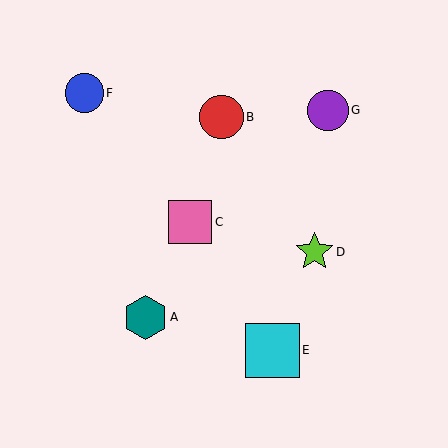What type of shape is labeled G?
Shape G is a purple circle.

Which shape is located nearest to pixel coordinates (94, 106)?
The blue circle (labeled F) at (84, 93) is nearest to that location.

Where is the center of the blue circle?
The center of the blue circle is at (84, 93).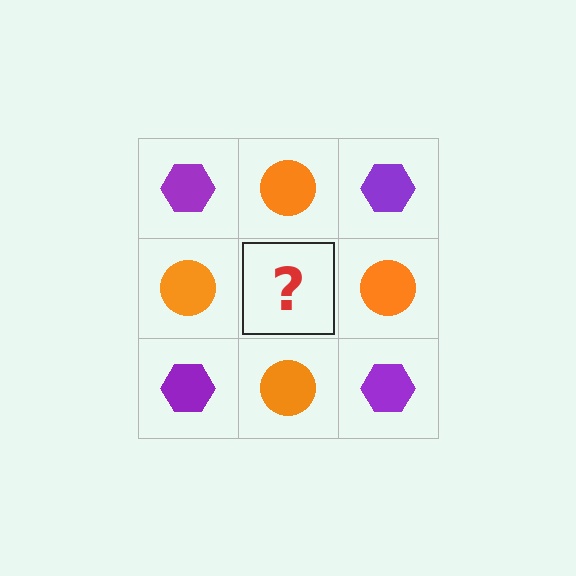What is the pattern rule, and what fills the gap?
The rule is that it alternates purple hexagon and orange circle in a checkerboard pattern. The gap should be filled with a purple hexagon.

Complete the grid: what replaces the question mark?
The question mark should be replaced with a purple hexagon.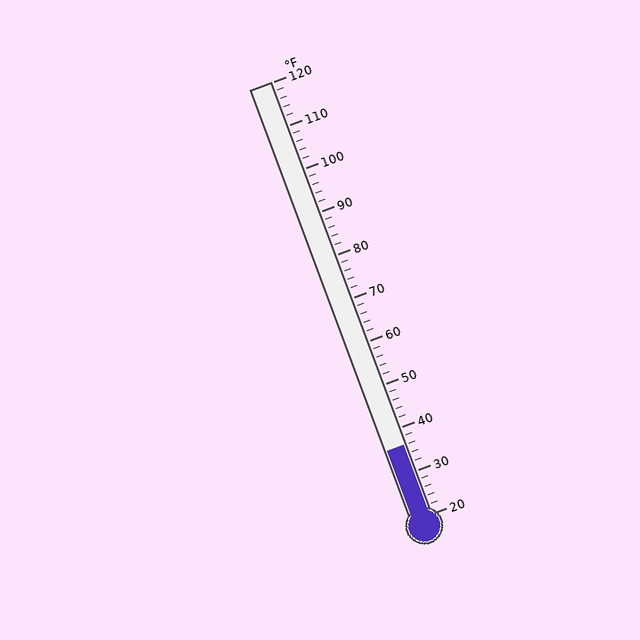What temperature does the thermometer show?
The thermometer shows approximately 36°F.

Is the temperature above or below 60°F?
The temperature is below 60°F.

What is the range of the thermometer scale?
The thermometer scale ranges from 20°F to 120°F.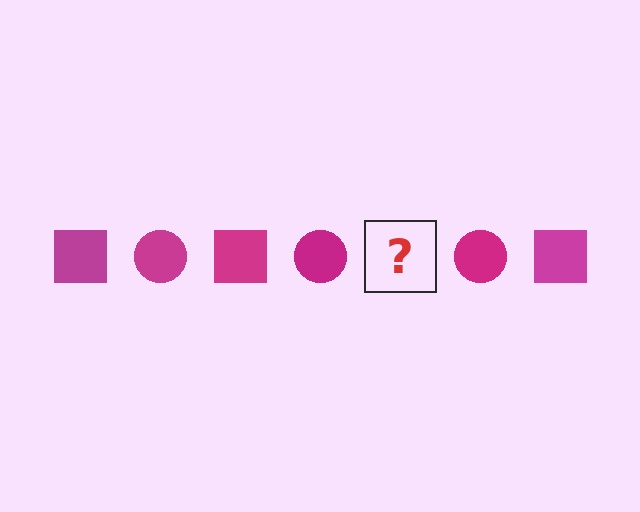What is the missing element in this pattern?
The missing element is a magenta square.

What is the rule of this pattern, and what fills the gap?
The rule is that the pattern cycles through square, circle shapes in magenta. The gap should be filled with a magenta square.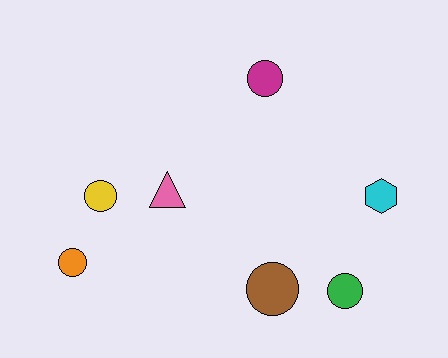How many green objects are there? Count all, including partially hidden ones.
There is 1 green object.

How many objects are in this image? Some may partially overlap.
There are 7 objects.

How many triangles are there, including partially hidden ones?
There is 1 triangle.